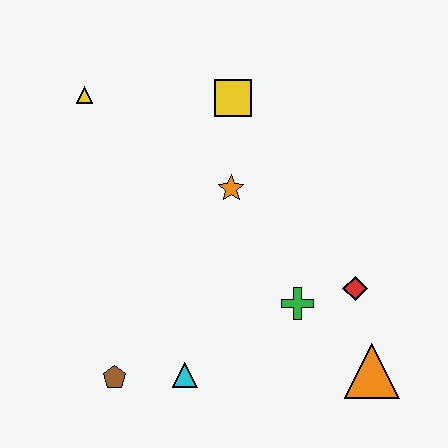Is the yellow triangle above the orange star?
Yes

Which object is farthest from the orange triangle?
The yellow triangle is farthest from the orange triangle.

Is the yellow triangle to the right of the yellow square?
No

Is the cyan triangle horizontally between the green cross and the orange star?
No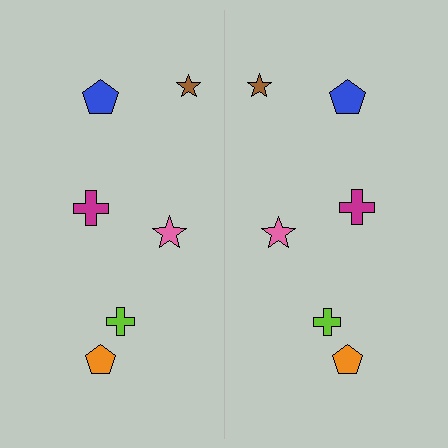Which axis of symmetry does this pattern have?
The pattern has a vertical axis of symmetry running through the center of the image.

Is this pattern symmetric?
Yes, this pattern has bilateral (reflection) symmetry.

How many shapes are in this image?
There are 12 shapes in this image.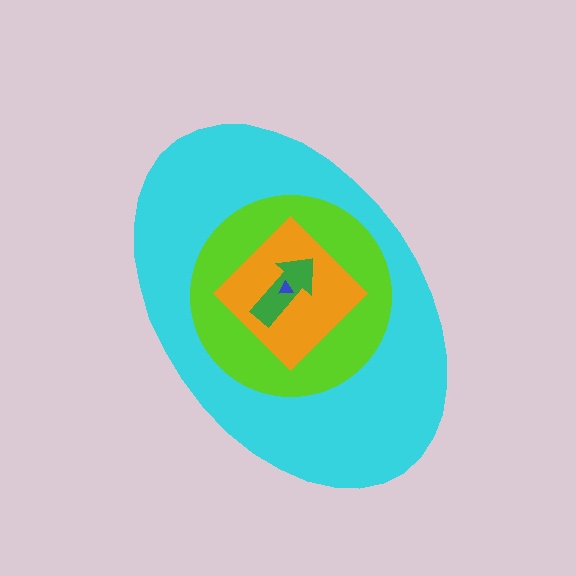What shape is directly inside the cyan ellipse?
The lime circle.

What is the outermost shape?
The cyan ellipse.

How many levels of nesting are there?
5.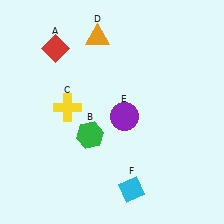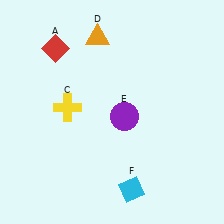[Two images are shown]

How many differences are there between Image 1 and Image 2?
There is 1 difference between the two images.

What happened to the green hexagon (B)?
The green hexagon (B) was removed in Image 2. It was in the bottom-left area of Image 1.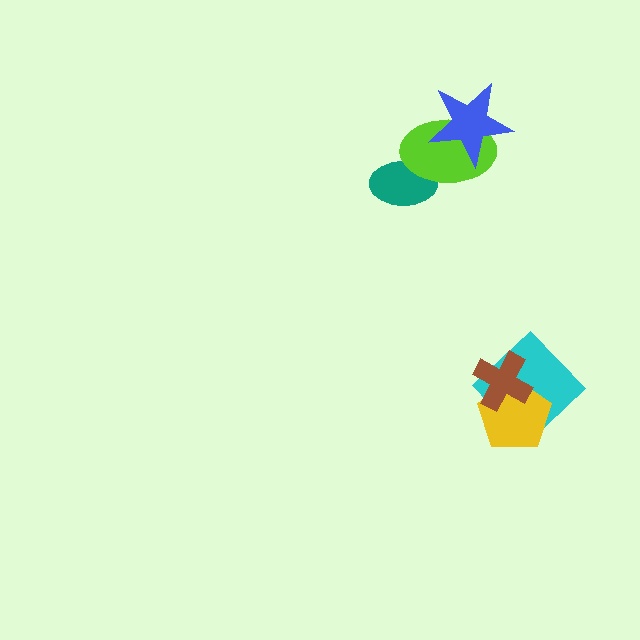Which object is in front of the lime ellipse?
The blue star is in front of the lime ellipse.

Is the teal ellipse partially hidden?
Yes, it is partially covered by another shape.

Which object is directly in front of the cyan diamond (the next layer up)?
The yellow pentagon is directly in front of the cyan diamond.